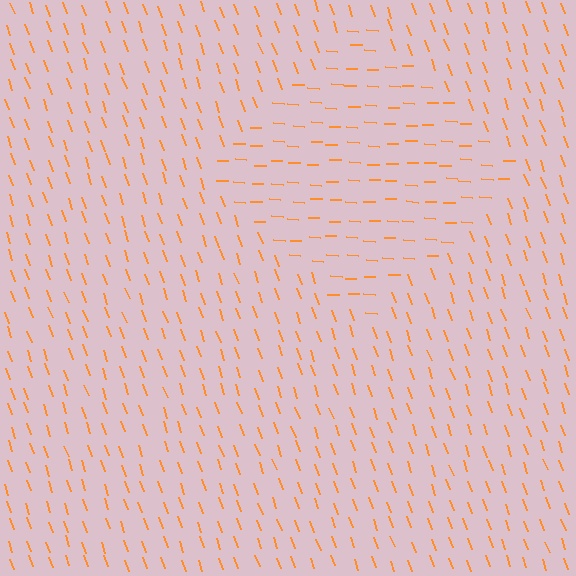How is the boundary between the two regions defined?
The boundary is defined purely by a change in line orientation (approximately 67 degrees difference). All lines are the same color and thickness.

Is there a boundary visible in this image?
Yes, there is a texture boundary formed by a change in line orientation.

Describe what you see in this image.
The image is filled with small orange line segments. A diamond region in the image has lines oriented differently from the surrounding lines, creating a visible texture boundary.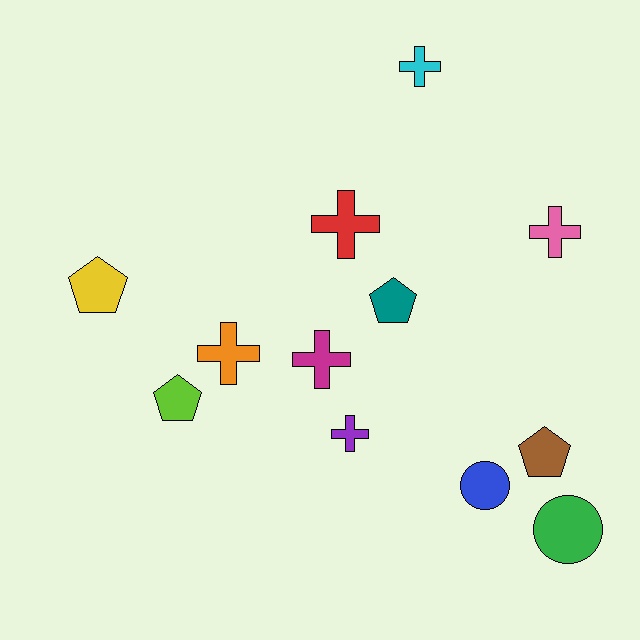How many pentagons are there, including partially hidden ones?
There are 4 pentagons.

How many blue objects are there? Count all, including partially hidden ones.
There is 1 blue object.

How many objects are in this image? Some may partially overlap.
There are 12 objects.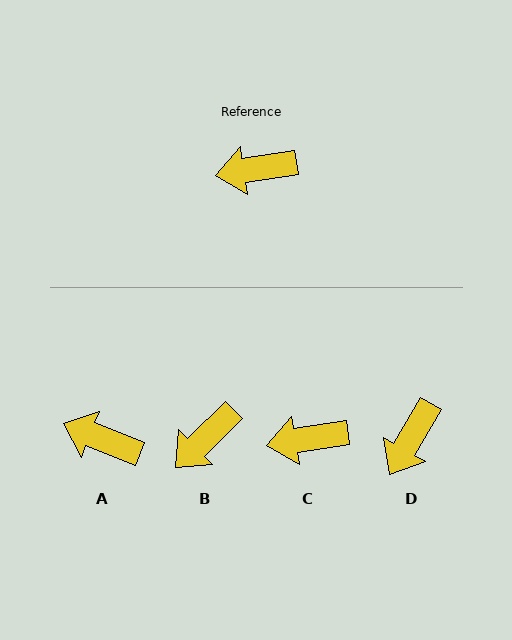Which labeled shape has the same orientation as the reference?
C.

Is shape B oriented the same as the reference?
No, it is off by about 36 degrees.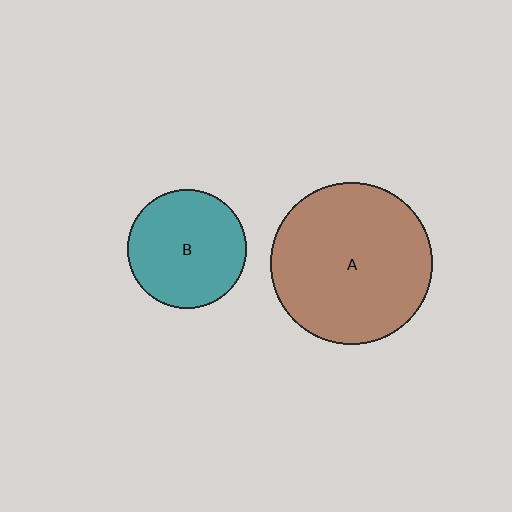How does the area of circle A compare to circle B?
Approximately 1.9 times.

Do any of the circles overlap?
No, none of the circles overlap.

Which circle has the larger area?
Circle A (brown).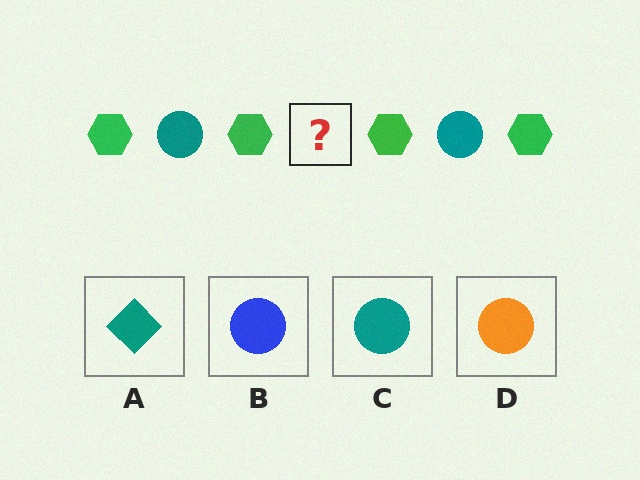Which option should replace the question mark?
Option C.